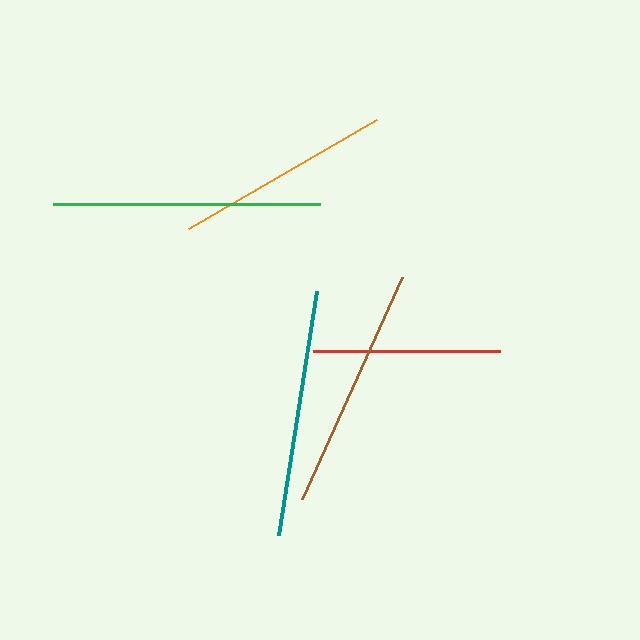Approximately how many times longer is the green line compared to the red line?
The green line is approximately 1.4 times the length of the red line.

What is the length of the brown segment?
The brown segment is approximately 244 pixels long.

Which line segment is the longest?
The green line is the longest at approximately 267 pixels.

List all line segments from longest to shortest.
From longest to shortest: green, teal, brown, orange, red.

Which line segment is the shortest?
The red line is the shortest at approximately 187 pixels.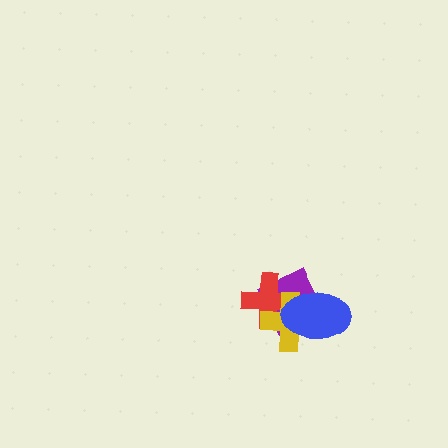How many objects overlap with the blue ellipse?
3 objects overlap with the blue ellipse.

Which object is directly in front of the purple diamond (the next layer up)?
The red cross is directly in front of the purple diamond.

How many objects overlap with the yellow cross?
3 objects overlap with the yellow cross.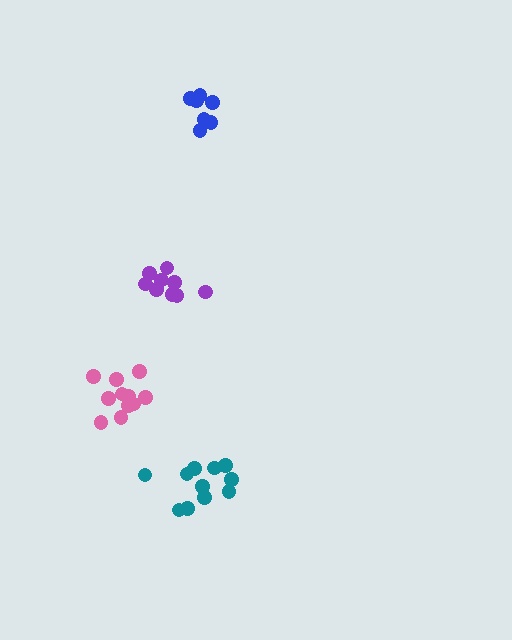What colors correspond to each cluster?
The clusters are colored: pink, teal, blue, purple.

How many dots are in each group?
Group 1: 11 dots, Group 2: 11 dots, Group 3: 7 dots, Group 4: 9 dots (38 total).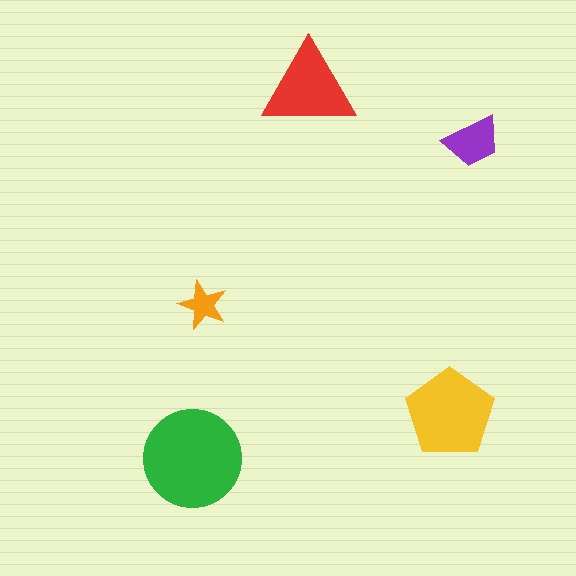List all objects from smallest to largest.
The orange star, the purple trapezoid, the red triangle, the yellow pentagon, the green circle.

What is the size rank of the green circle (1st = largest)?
1st.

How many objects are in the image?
There are 5 objects in the image.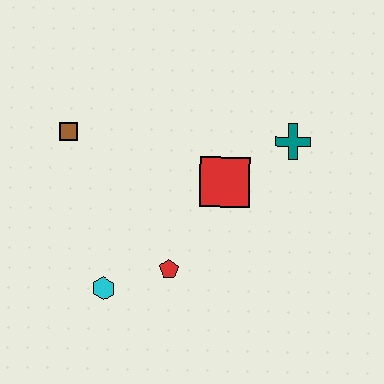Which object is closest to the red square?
The teal cross is closest to the red square.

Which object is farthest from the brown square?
The teal cross is farthest from the brown square.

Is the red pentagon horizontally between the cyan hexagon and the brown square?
No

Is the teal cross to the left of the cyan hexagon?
No